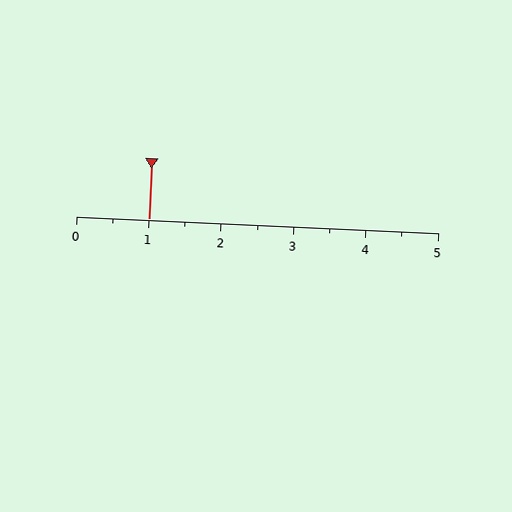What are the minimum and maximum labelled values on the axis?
The axis runs from 0 to 5.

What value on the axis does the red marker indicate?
The marker indicates approximately 1.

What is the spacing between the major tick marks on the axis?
The major ticks are spaced 1 apart.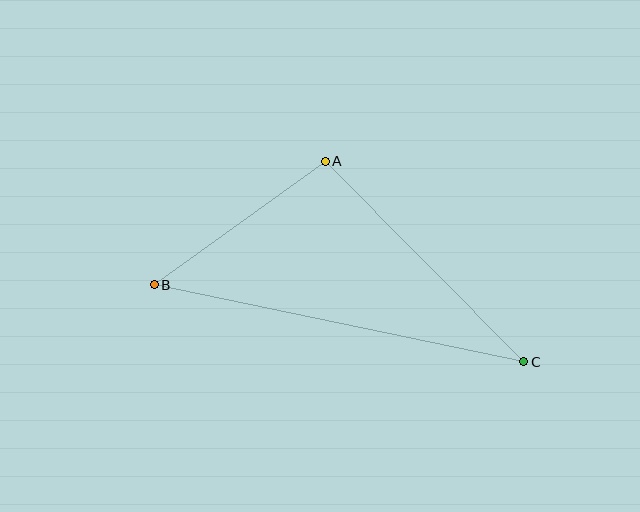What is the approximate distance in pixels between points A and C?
The distance between A and C is approximately 282 pixels.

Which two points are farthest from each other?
Points B and C are farthest from each other.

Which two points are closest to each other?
Points A and B are closest to each other.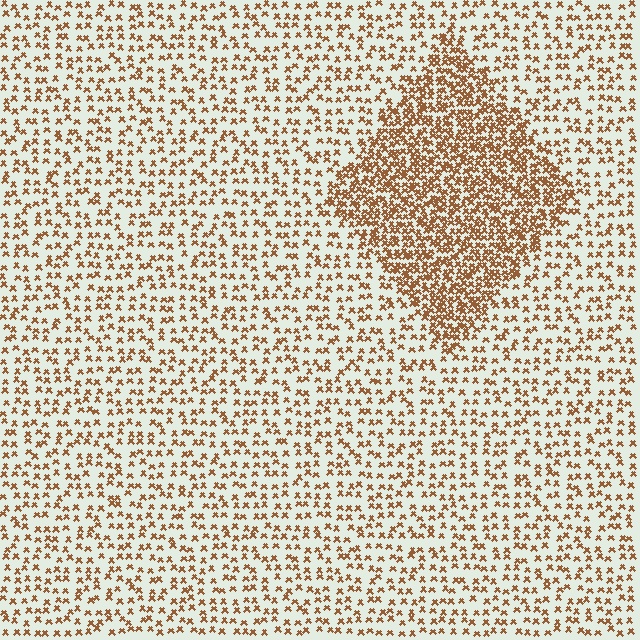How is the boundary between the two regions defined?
The boundary is defined by a change in element density (approximately 2.4x ratio). All elements are the same color, size, and shape.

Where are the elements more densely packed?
The elements are more densely packed inside the diamond boundary.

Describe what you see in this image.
The image contains small brown elements arranged at two different densities. A diamond-shaped region is visible where the elements are more densely packed than the surrounding area.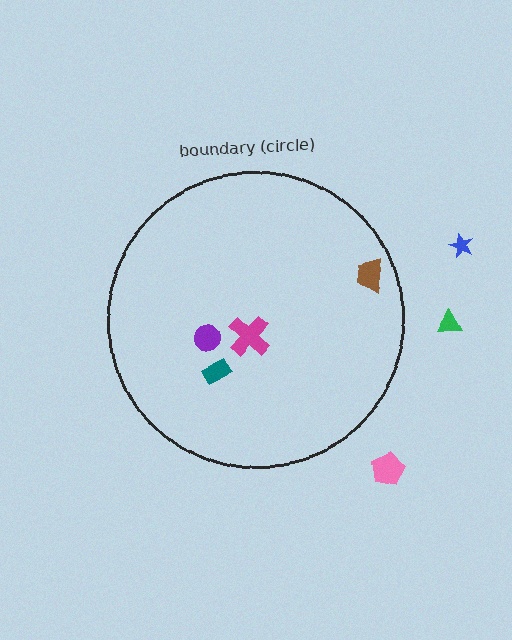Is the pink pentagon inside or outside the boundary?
Outside.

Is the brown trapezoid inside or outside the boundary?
Inside.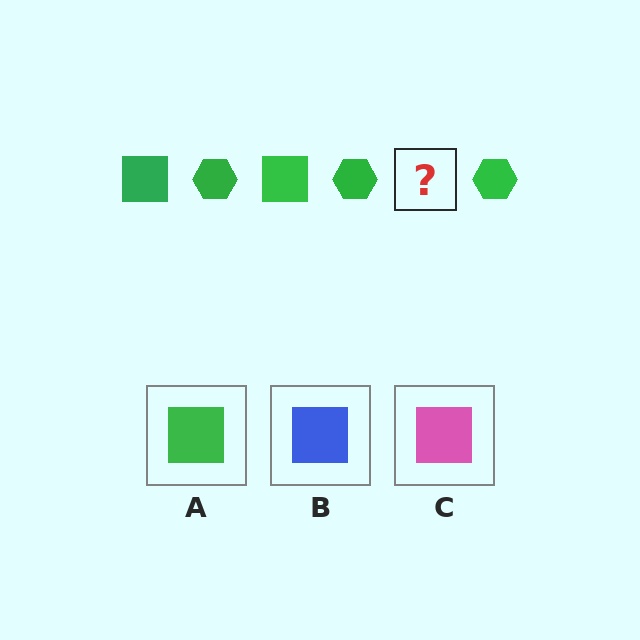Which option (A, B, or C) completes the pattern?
A.